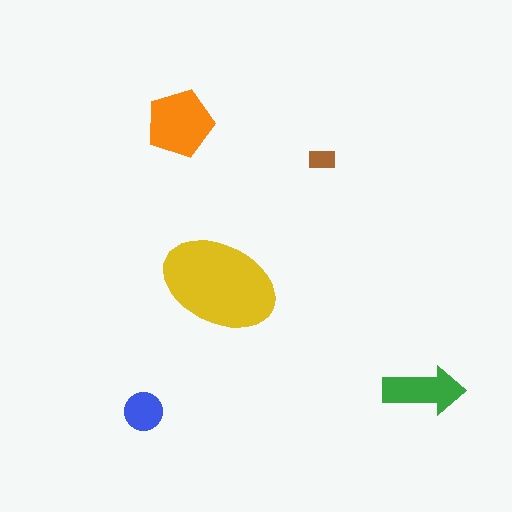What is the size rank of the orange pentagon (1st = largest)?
2nd.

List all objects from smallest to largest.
The brown rectangle, the blue circle, the green arrow, the orange pentagon, the yellow ellipse.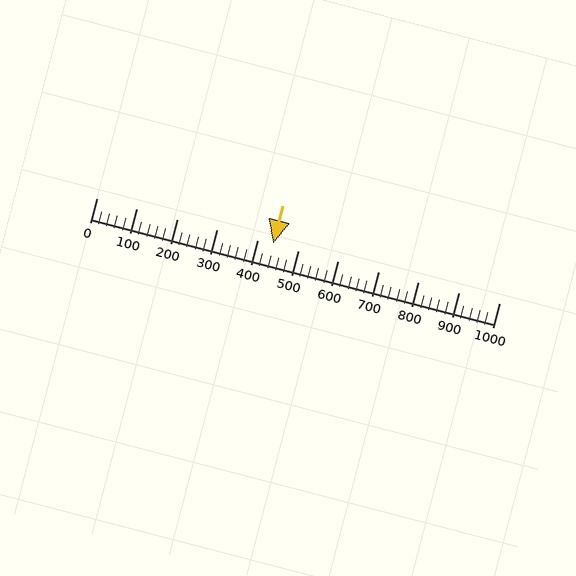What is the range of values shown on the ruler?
The ruler shows values from 0 to 1000.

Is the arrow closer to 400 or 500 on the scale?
The arrow is closer to 400.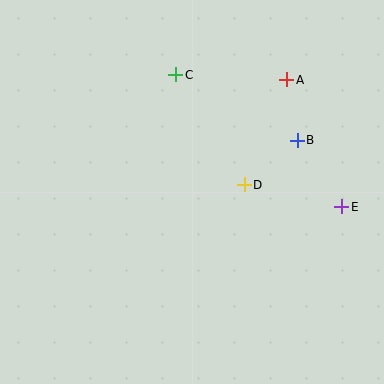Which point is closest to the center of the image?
Point D at (244, 185) is closest to the center.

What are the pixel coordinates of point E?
Point E is at (342, 207).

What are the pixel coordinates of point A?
Point A is at (287, 80).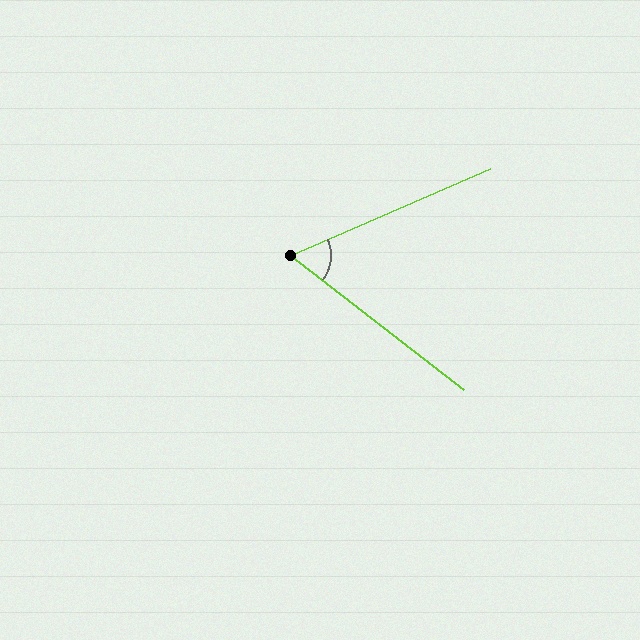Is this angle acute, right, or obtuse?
It is acute.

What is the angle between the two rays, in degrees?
Approximately 61 degrees.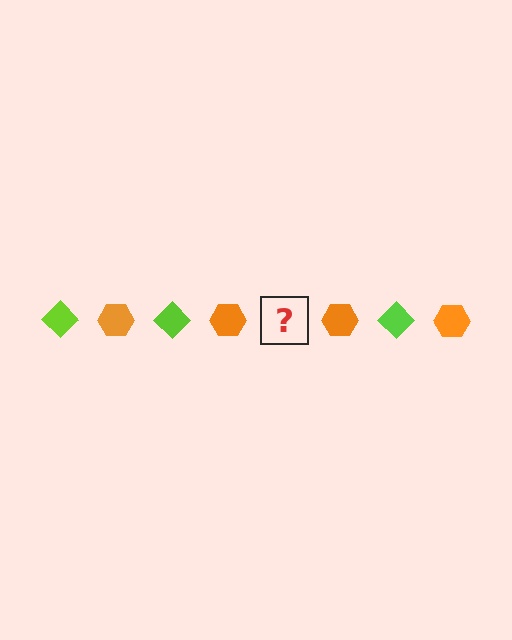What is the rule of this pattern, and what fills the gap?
The rule is that the pattern alternates between lime diamond and orange hexagon. The gap should be filled with a lime diamond.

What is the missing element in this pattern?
The missing element is a lime diamond.